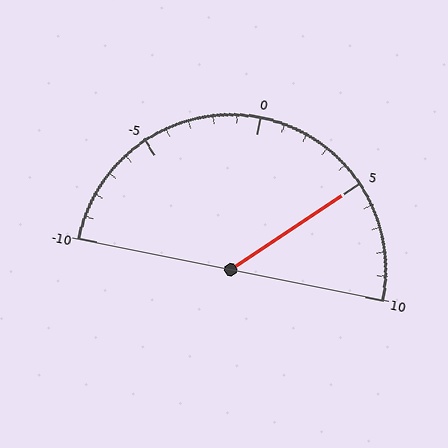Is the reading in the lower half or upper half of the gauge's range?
The reading is in the upper half of the range (-10 to 10).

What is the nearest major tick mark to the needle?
The nearest major tick mark is 5.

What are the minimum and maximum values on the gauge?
The gauge ranges from -10 to 10.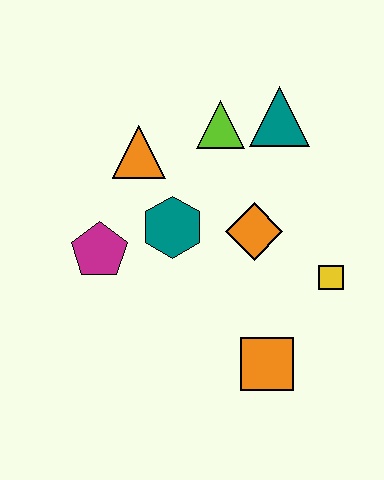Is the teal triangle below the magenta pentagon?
No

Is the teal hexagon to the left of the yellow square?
Yes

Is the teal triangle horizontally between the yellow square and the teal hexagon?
Yes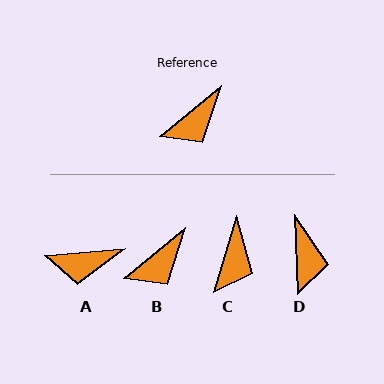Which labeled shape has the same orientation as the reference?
B.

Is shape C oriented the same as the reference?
No, it is off by about 34 degrees.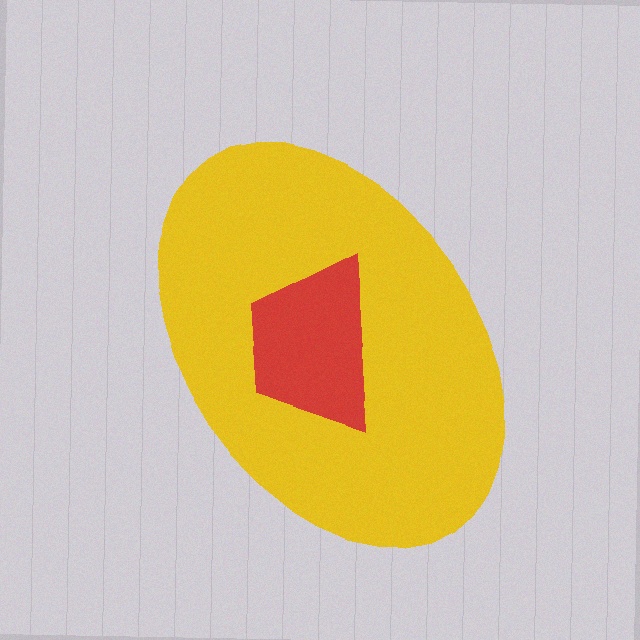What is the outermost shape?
The yellow ellipse.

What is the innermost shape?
The red trapezoid.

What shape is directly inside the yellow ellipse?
The red trapezoid.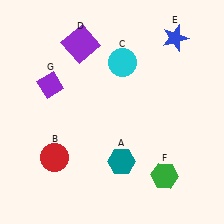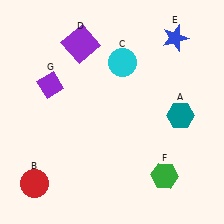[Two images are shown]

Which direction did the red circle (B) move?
The red circle (B) moved down.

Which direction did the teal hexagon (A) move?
The teal hexagon (A) moved right.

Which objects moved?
The objects that moved are: the teal hexagon (A), the red circle (B).